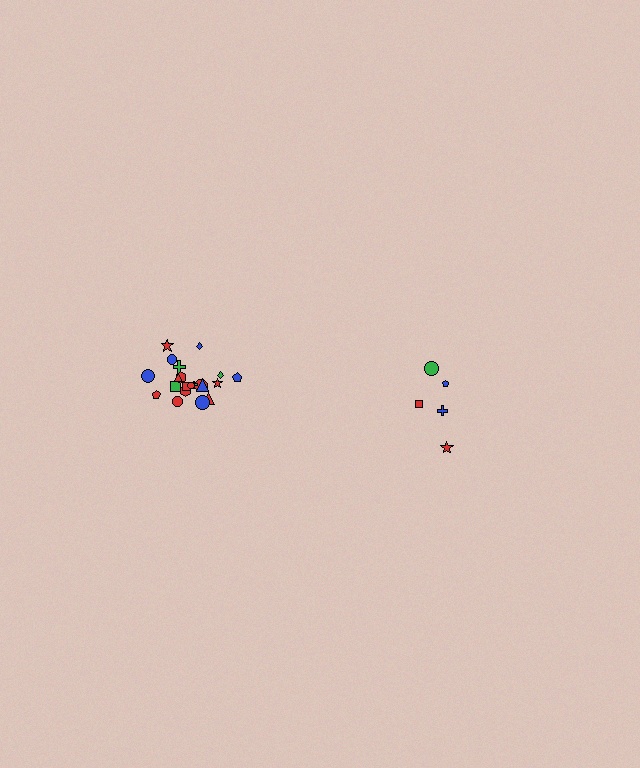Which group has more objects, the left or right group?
The left group.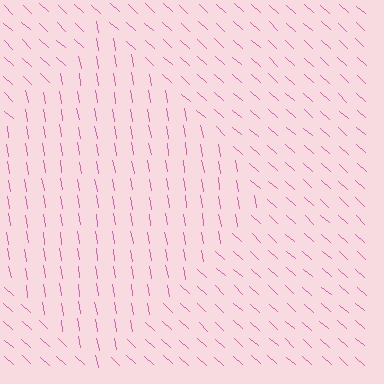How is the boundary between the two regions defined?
The boundary is defined purely by a change in line orientation (approximately 38 degrees difference). All lines are the same color and thickness.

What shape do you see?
I see a diamond.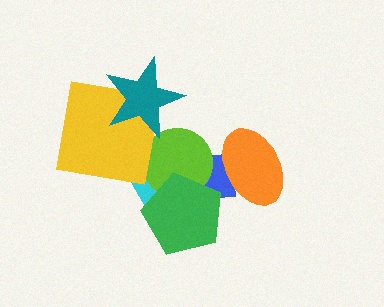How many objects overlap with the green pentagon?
3 objects overlap with the green pentagon.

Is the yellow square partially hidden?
Yes, it is partially covered by another shape.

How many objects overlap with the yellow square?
1 object overlaps with the yellow square.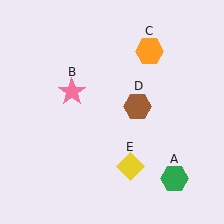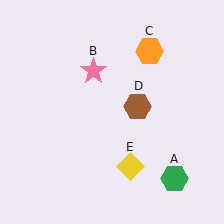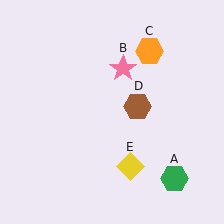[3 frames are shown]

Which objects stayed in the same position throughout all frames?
Green hexagon (object A) and orange hexagon (object C) and brown hexagon (object D) and yellow diamond (object E) remained stationary.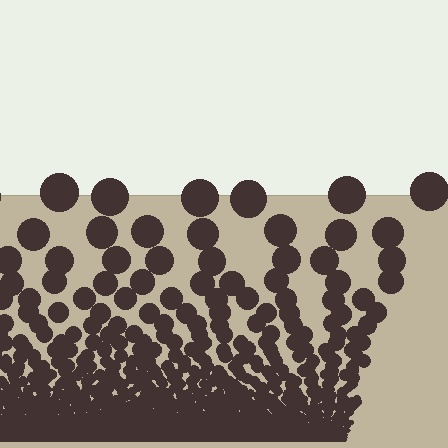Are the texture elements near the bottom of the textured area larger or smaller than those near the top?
Smaller. The gradient is inverted — elements near the bottom are smaller and denser.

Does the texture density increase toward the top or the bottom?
Density increases toward the bottom.